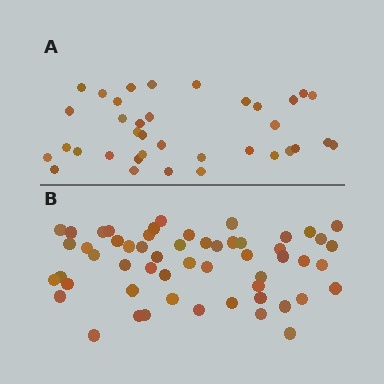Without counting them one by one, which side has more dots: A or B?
Region B (the bottom region) has more dots.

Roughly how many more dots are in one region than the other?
Region B has approximately 20 more dots than region A.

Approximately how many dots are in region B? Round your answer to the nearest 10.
About 60 dots. (The exact count is 55, which rounds to 60.)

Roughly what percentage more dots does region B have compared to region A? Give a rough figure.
About 55% more.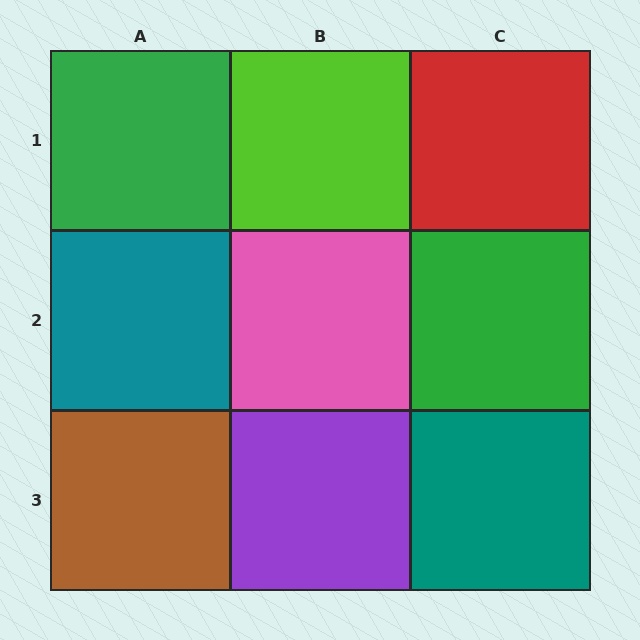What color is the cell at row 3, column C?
Teal.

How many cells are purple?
1 cell is purple.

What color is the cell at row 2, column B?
Pink.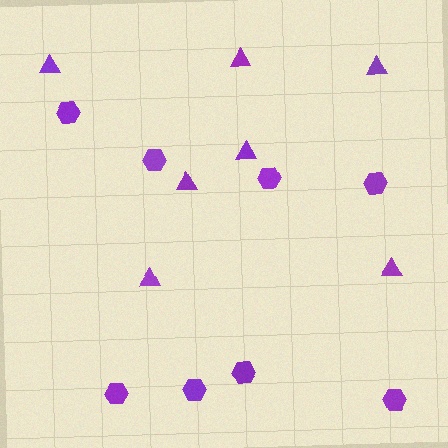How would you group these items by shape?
There are 2 groups: one group of hexagons (8) and one group of triangles (7).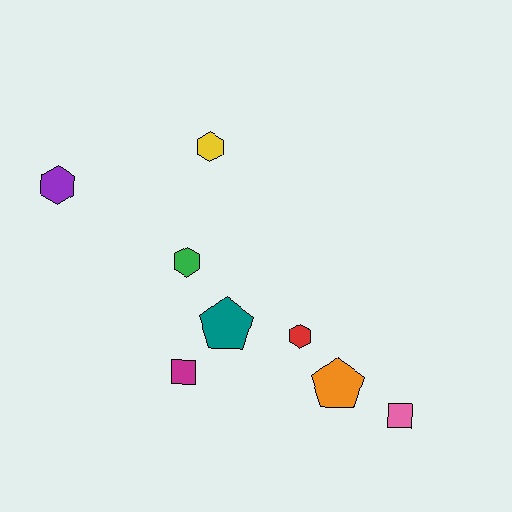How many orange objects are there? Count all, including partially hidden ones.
There is 1 orange object.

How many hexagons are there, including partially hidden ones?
There are 4 hexagons.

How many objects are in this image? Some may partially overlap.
There are 8 objects.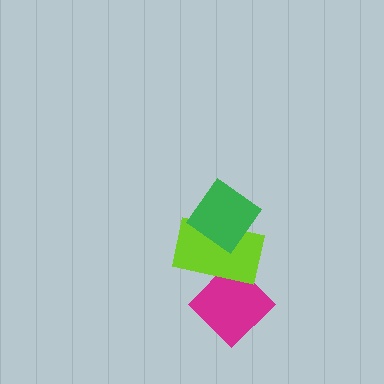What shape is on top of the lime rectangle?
The green diamond is on top of the lime rectangle.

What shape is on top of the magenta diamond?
The lime rectangle is on top of the magenta diamond.